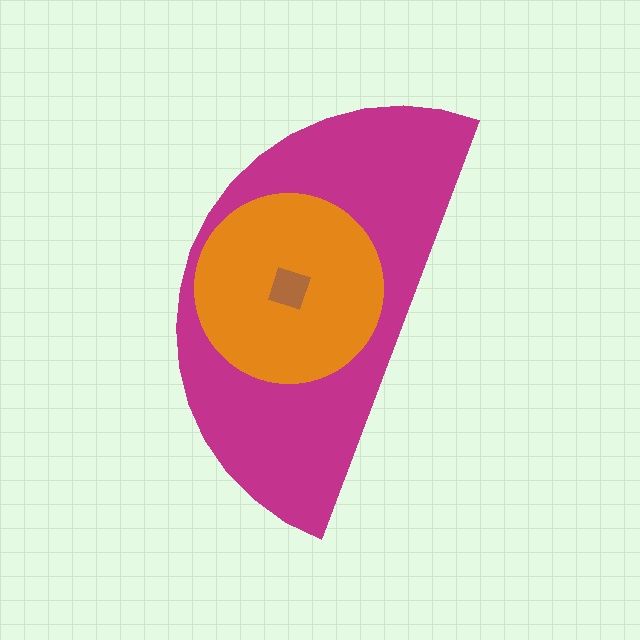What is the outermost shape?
The magenta semicircle.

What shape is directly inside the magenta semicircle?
The orange circle.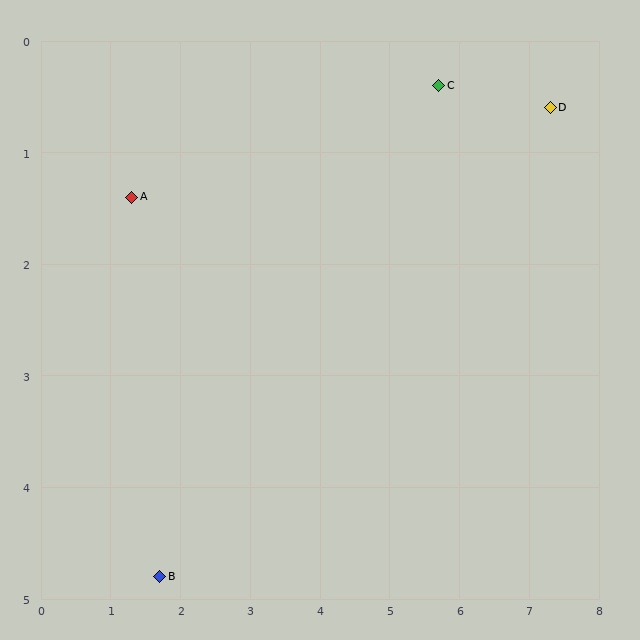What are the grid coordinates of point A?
Point A is at approximately (1.3, 1.4).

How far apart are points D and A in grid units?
Points D and A are about 6.1 grid units apart.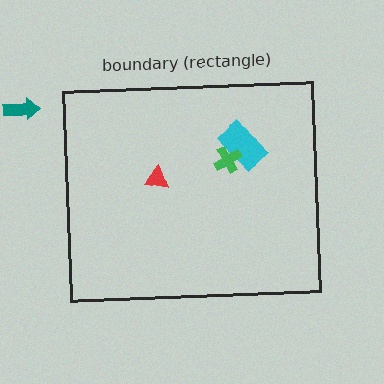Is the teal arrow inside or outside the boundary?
Outside.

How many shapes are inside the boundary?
3 inside, 1 outside.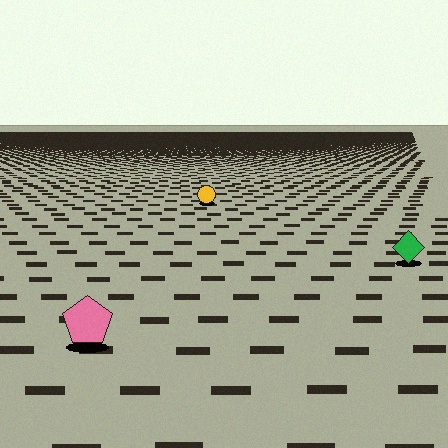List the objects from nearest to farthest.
From nearest to farthest: the pink pentagon, the green diamond, the yellow circle.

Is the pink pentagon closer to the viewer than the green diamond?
Yes. The pink pentagon is closer — you can tell from the texture gradient: the ground texture is coarser near it.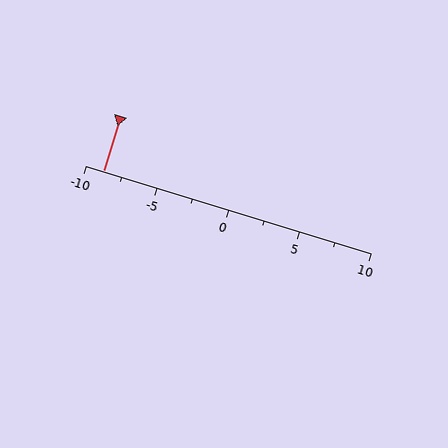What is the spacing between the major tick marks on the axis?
The major ticks are spaced 5 apart.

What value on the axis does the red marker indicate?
The marker indicates approximately -8.8.